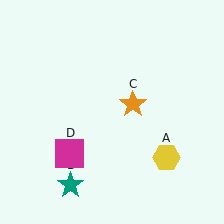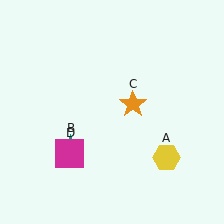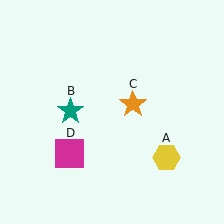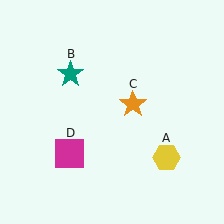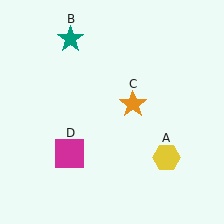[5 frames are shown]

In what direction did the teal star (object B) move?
The teal star (object B) moved up.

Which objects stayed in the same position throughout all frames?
Yellow hexagon (object A) and orange star (object C) and magenta square (object D) remained stationary.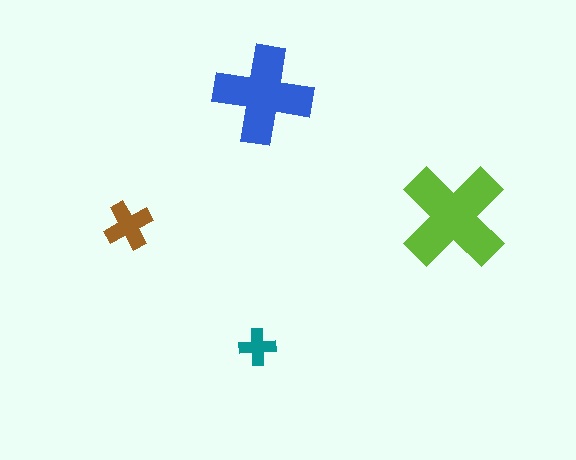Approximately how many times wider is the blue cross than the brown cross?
About 2 times wider.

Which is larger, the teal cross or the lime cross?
The lime one.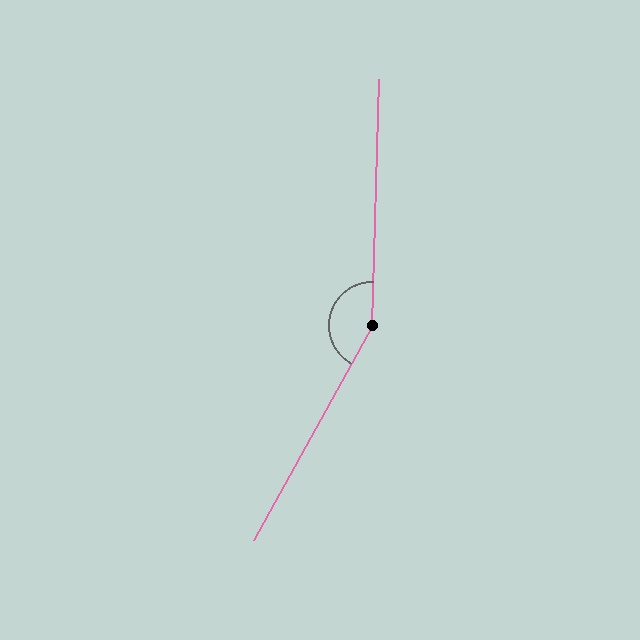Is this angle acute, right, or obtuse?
It is obtuse.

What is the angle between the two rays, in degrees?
Approximately 153 degrees.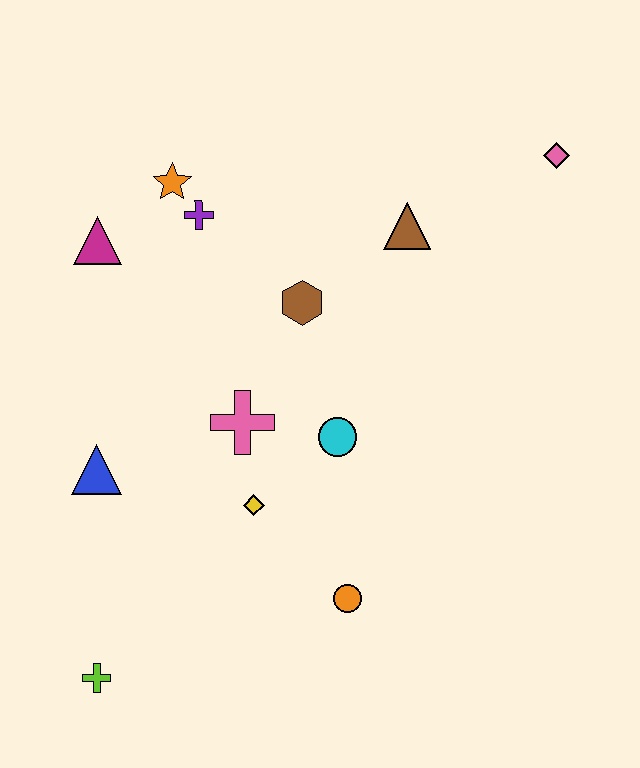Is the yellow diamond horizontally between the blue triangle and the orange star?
No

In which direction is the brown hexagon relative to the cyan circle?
The brown hexagon is above the cyan circle.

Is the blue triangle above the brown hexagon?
No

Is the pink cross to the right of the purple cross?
Yes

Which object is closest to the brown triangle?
The brown hexagon is closest to the brown triangle.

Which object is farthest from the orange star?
The lime cross is farthest from the orange star.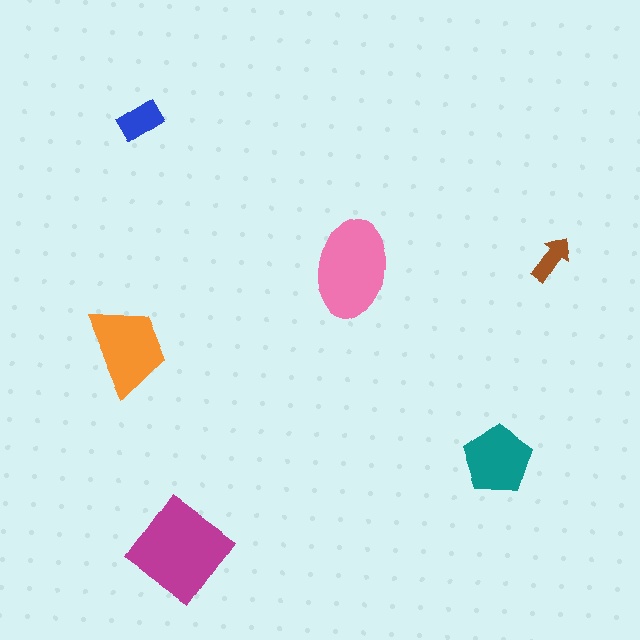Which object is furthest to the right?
The brown arrow is rightmost.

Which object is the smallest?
The brown arrow.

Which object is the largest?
The magenta diamond.